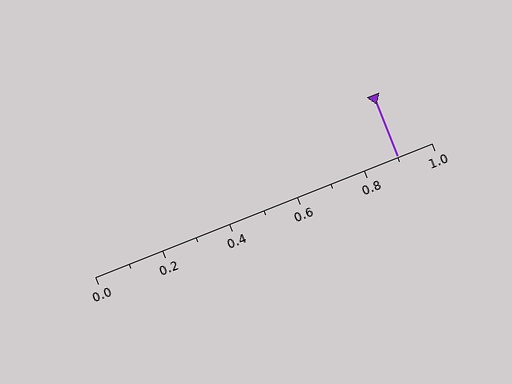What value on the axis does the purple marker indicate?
The marker indicates approximately 0.9.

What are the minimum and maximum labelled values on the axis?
The axis runs from 0.0 to 1.0.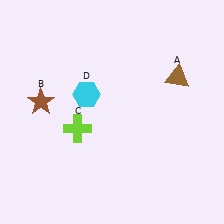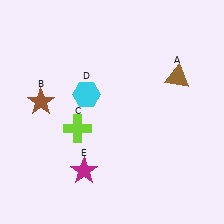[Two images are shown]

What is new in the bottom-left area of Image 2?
A magenta star (E) was added in the bottom-left area of Image 2.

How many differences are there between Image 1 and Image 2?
There is 1 difference between the two images.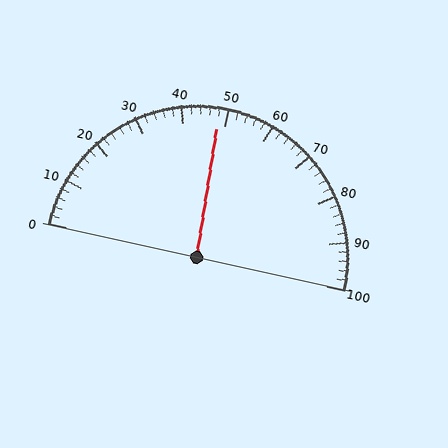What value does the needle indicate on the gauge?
The needle indicates approximately 48.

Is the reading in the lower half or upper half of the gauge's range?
The reading is in the lower half of the range (0 to 100).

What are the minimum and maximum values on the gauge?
The gauge ranges from 0 to 100.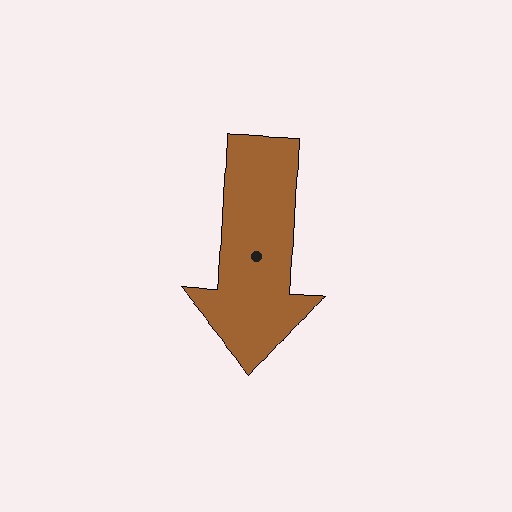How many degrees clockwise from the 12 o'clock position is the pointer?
Approximately 181 degrees.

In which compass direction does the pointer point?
South.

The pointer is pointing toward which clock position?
Roughly 6 o'clock.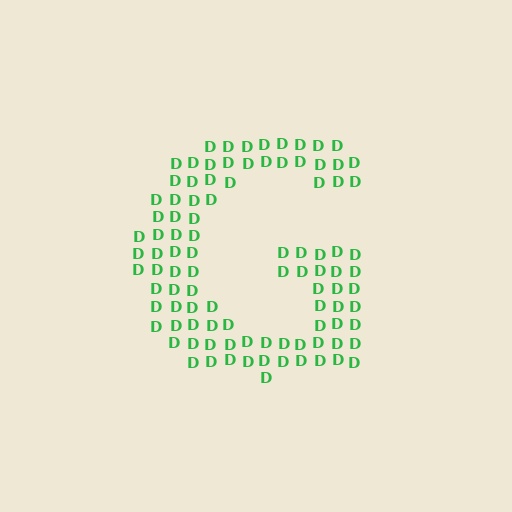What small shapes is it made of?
It is made of small letter D's.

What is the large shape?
The large shape is the letter G.